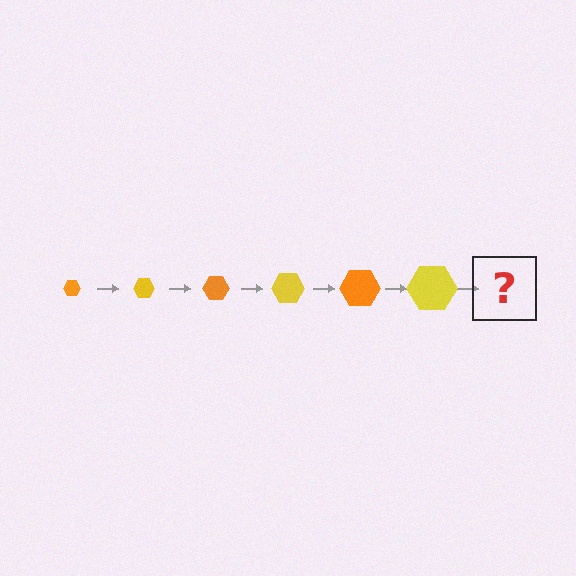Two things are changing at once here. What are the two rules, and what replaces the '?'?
The two rules are that the hexagon grows larger each step and the color cycles through orange and yellow. The '?' should be an orange hexagon, larger than the previous one.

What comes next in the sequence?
The next element should be an orange hexagon, larger than the previous one.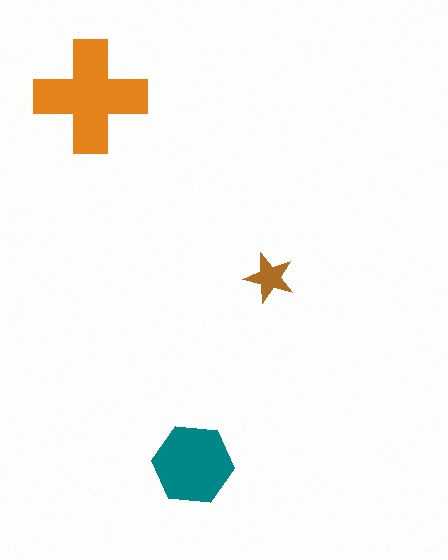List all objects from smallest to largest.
The brown star, the teal hexagon, the orange cross.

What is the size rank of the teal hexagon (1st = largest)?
2nd.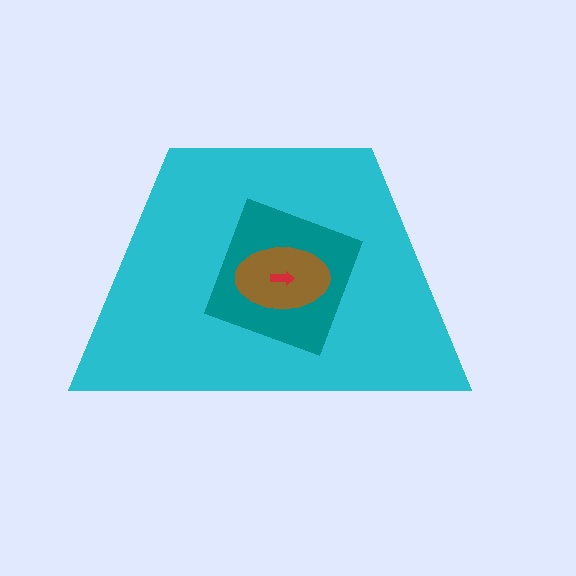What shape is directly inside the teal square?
The brown ellipse.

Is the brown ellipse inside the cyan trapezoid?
Yes.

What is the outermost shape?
The cyan trapezoid.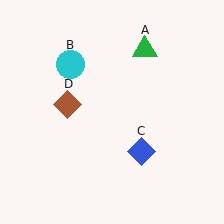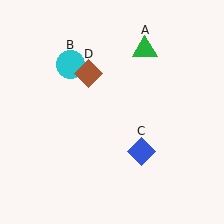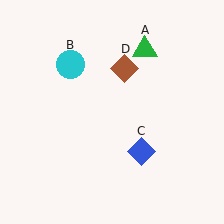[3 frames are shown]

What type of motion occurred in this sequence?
The brown diamond (object D) rotated clockwise around the center of the scene.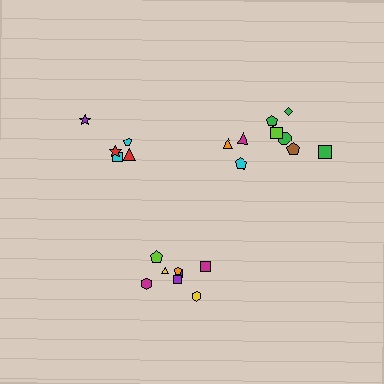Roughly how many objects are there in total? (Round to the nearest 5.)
Roughly 25 objects in total.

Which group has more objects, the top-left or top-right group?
The top-right group.